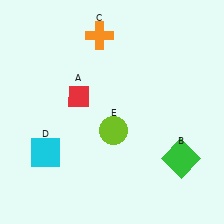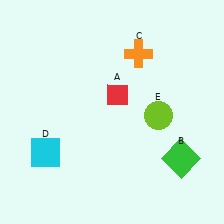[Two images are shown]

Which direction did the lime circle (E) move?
The lime circle (E) moved right.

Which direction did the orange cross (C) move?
The orange cross (C) moved right.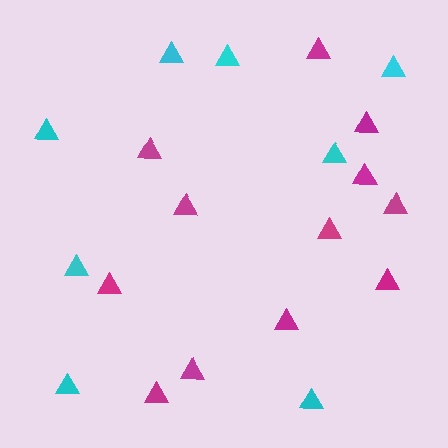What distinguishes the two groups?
There are 2 groups: one group of cyan triangles (8) and one group of magenta triangles (12).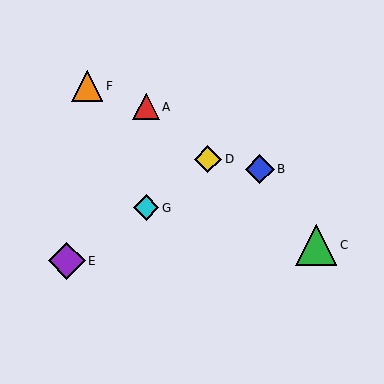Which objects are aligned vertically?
Objects A, G are aligned vertically.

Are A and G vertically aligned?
Yes, both are at x≈146.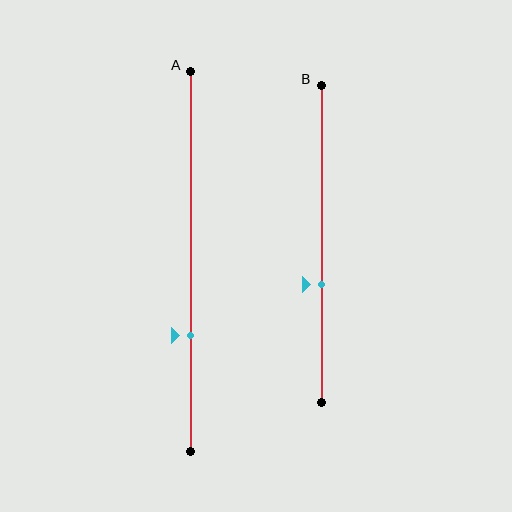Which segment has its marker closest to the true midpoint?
Segment B has its marker closest to the true midpoint.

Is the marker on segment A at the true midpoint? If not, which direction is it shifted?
No, the marker on segment A is shifted downward by about 20% of the segment length.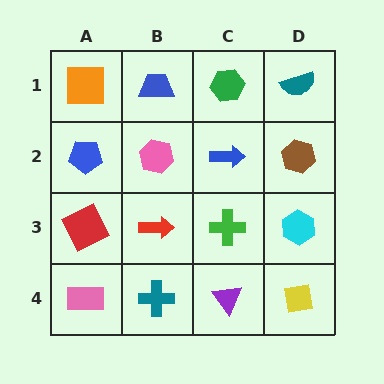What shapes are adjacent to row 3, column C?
A blue arrow (row 2, column C), a purple triangle (row 4, column C), a red arrow (row 3, column B), a cyan hexagon (row 3, column D).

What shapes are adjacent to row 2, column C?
A green hexagon (row 1, column C), a green cross (row 3, column C), a pink hexagon (row 2, column B), a brown hexagon (row 2, column D).